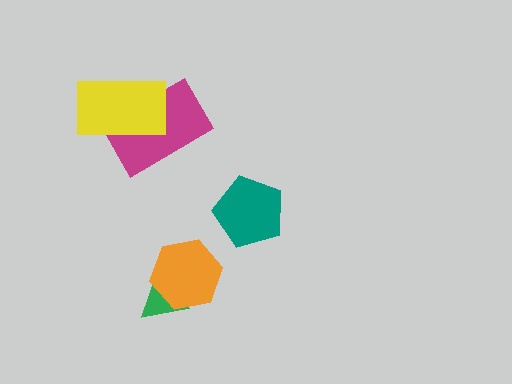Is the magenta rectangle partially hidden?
Yes, it is partially covered by another shape.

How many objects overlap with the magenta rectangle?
1 object overlaps with the magenta rectangle.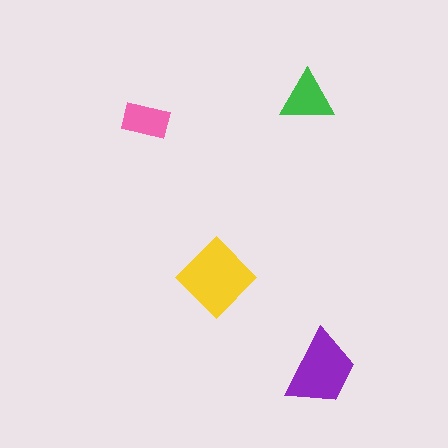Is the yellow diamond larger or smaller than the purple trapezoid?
Larger.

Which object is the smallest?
The pink rectangle.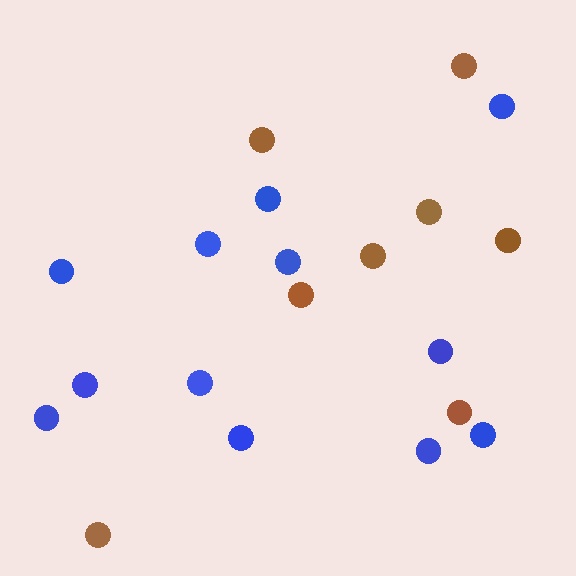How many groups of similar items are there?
There are 2 groups: one group of brown circles (8) and one group of blue circles (12).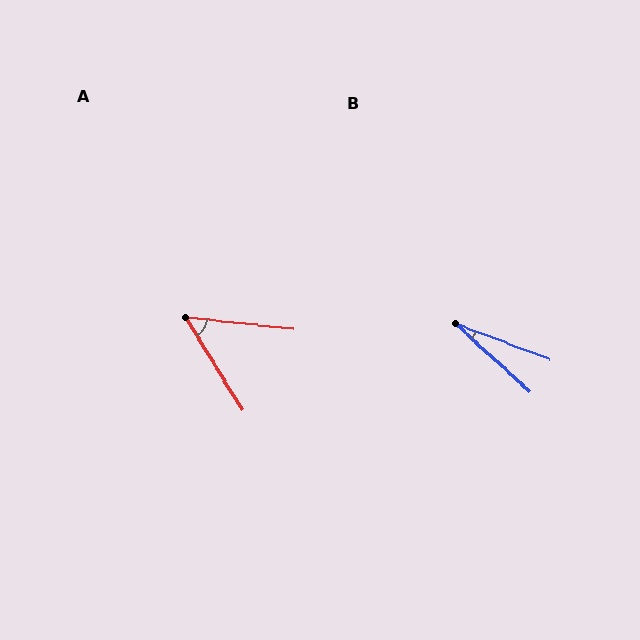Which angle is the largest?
A, at approximately 52 degrees.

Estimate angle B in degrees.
Approximately 22 degrees.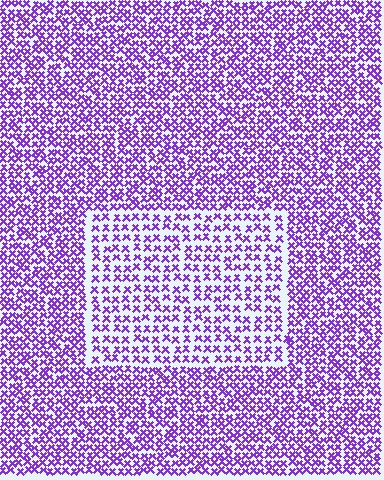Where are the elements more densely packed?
The elements are more densely packed outside the rectangle boundary.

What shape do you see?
I see a rectangle.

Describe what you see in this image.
The image contains small purple elements arranged at two different densities. A rectangle-shaped region is visible where the elements are less densely packed than the surrounding area.